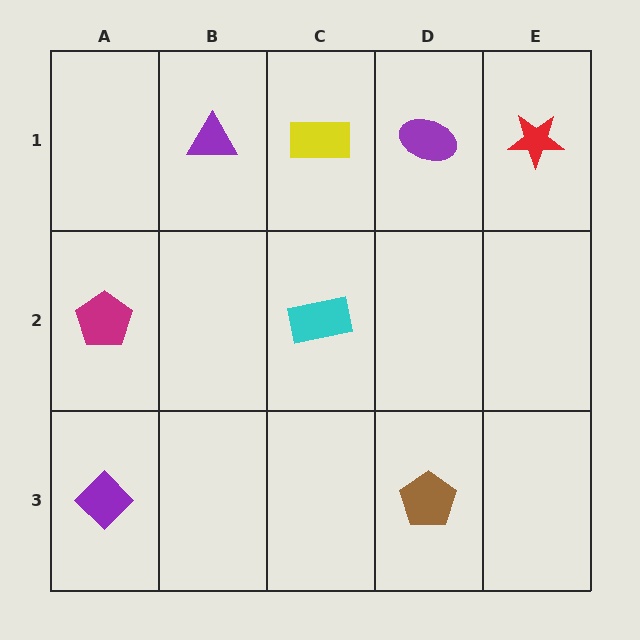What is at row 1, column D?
A purple ellipse.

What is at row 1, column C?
A yellow rectangle.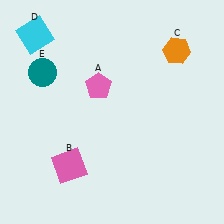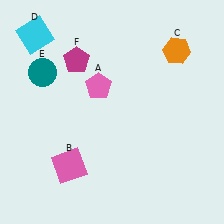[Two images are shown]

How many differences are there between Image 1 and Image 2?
There is 1 difference between the two images.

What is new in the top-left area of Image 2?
A magenta pentagon (F) was added in the top-left area of Image 2.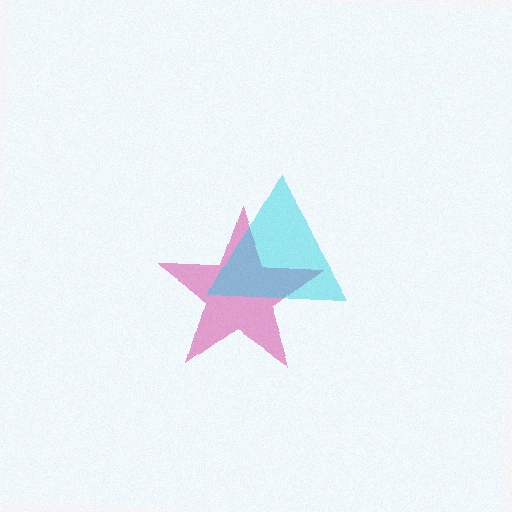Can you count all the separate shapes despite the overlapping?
Yes, there are 2 separate shapes.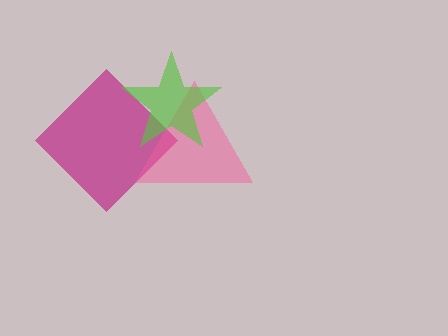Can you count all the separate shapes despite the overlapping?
Yes, there are 3 separate shapes.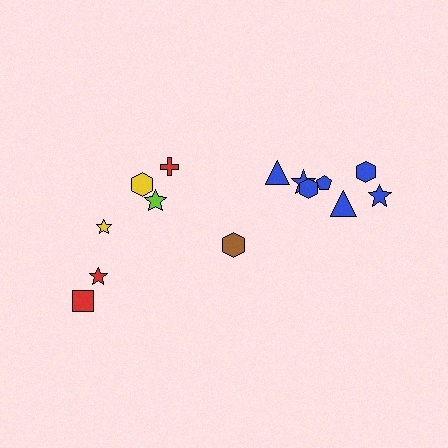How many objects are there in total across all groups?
There are 14 objects.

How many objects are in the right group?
There are 8 objects.